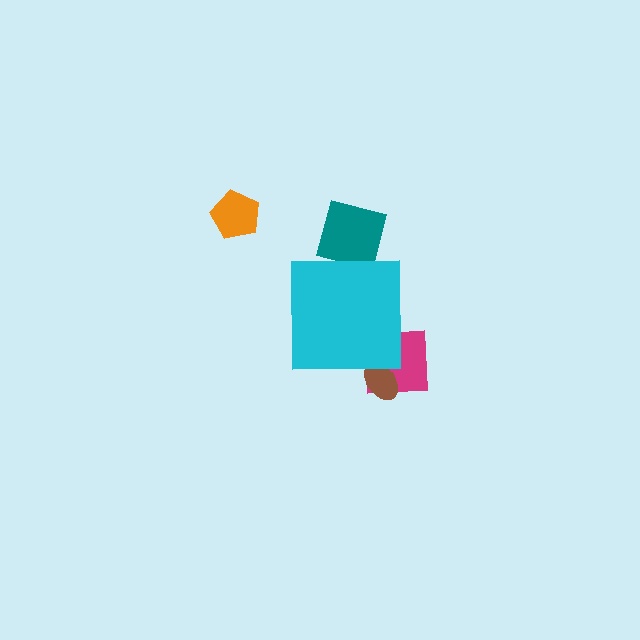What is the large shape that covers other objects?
A cyan square.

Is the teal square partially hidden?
Yes, the teal square is partially hidden behind the cyan square.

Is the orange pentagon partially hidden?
No, the orange pentagon is fully visible.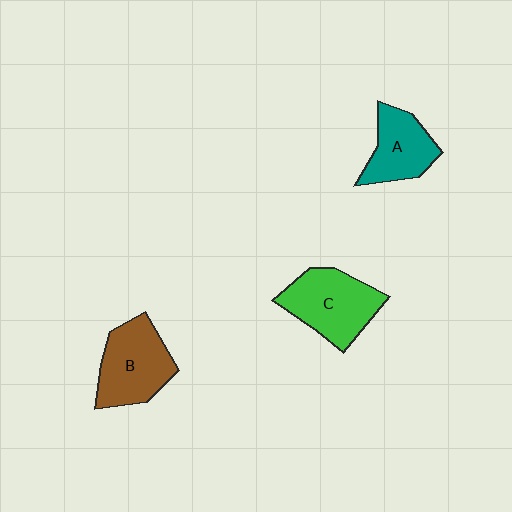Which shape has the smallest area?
Shape A (teal).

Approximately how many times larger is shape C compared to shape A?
Approximately 1.3 times.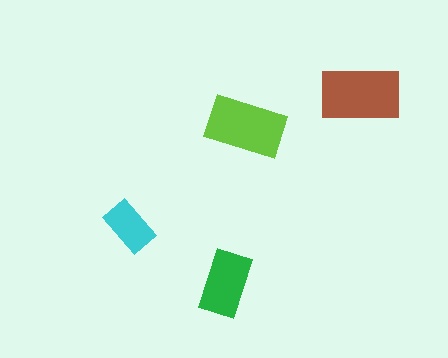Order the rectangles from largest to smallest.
the brown one, the lime one, the green one, the cyan one.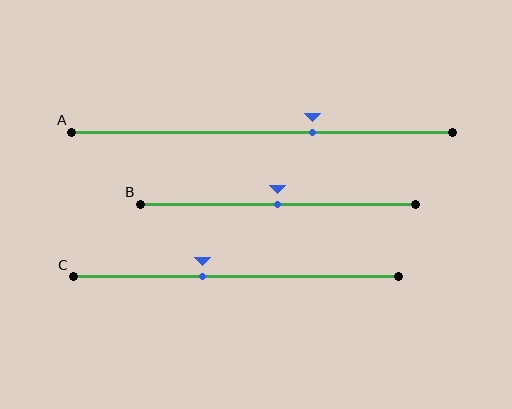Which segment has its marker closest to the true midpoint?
Segment B has its marker closest to the true midpoint.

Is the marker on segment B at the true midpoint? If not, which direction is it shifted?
Yes, the marker on segment B is at the true midpoint.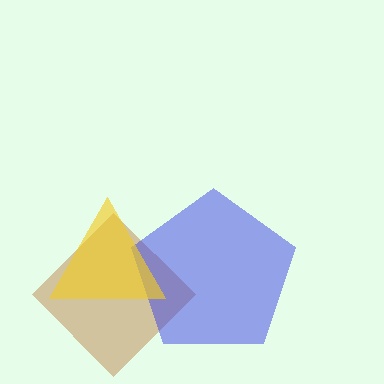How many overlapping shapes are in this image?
There are 3 overlapping shapes in the image.